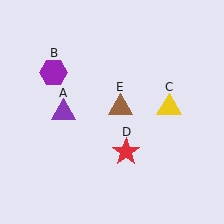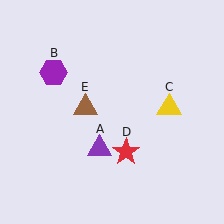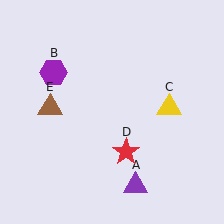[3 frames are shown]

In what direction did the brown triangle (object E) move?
The brown triangle (object E) moved left.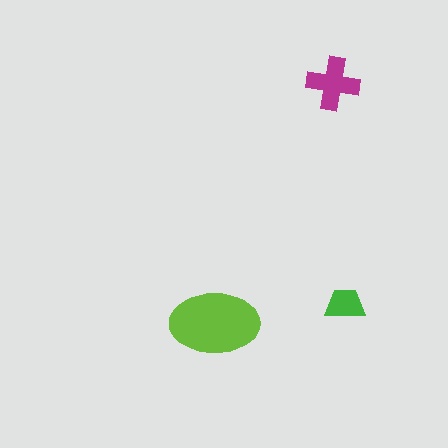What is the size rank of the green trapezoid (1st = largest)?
3rd.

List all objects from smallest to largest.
The green trapezoid, the magenta cross, the lime ellipse.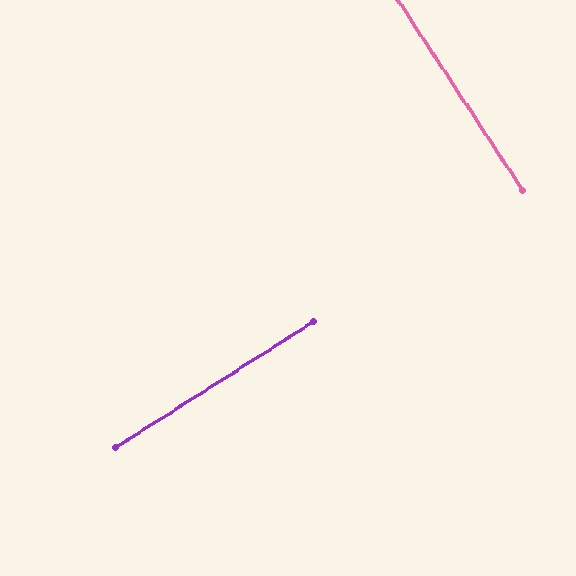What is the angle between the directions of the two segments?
Approximately 89 degrees.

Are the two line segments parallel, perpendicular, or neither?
Perpendicular — they meet at approximately 89°.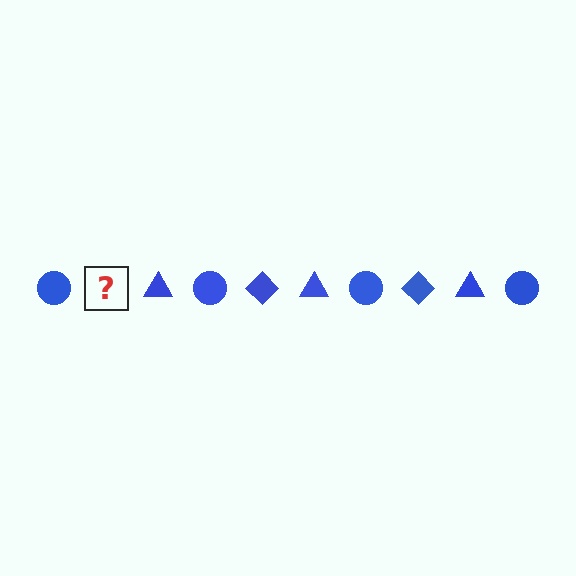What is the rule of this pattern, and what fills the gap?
The rule is that the pattern cycles through circle, diamond, triangle shapes in blue. The gap should be filled with a blue diamond.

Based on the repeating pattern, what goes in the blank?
The blank should be a blue diamond.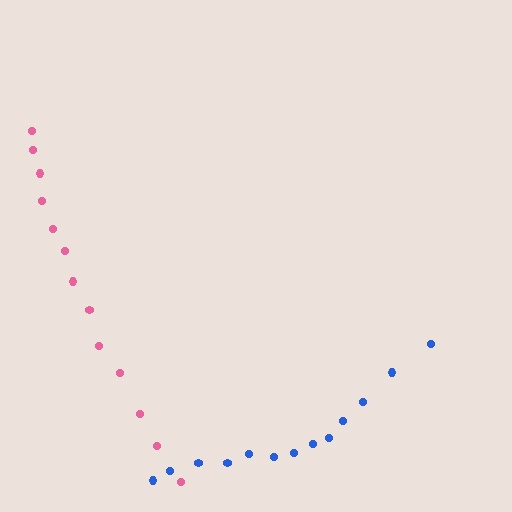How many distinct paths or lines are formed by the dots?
There are 2 distinct paths.